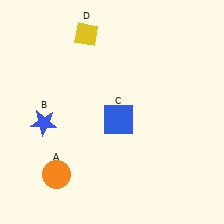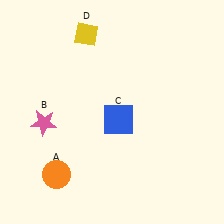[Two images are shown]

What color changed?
The star (B) changed from blue in Image 1 to pink in Image 2.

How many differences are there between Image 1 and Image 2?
There is 1 difference between the two images.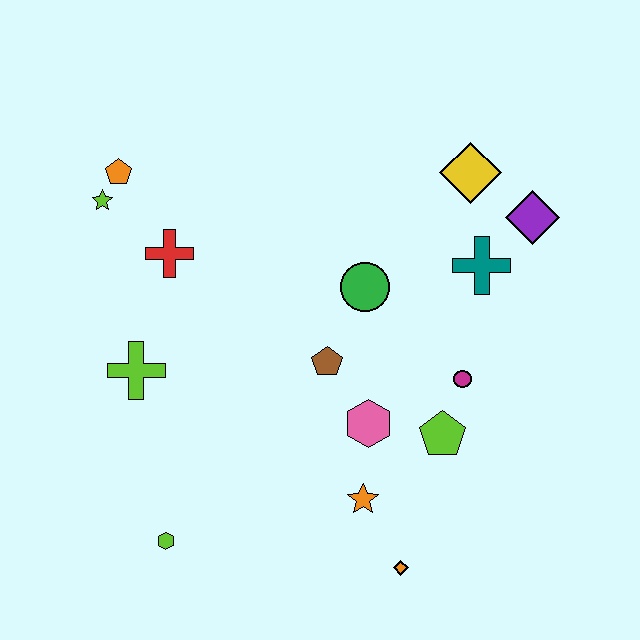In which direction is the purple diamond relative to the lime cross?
The purple diamond is to the right of the lime cross.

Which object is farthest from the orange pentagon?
The orange diamond is farthest from the orange pentagon.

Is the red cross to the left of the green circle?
Yes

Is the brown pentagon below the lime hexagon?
No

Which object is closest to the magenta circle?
The lime pentagon is closest to the magenta circle.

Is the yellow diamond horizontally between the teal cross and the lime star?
Yes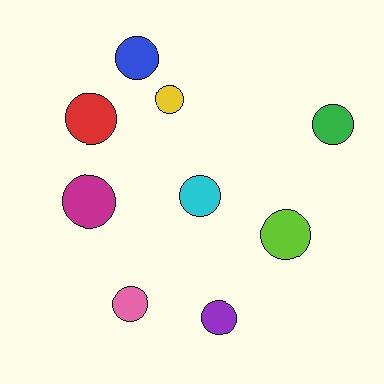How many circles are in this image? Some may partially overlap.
There are 9 circles.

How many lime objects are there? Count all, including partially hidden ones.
There is 1 lime object.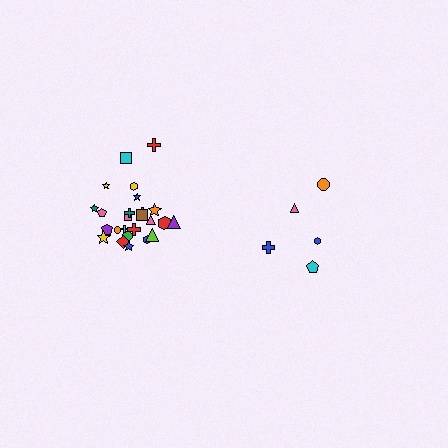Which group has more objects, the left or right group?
The left group.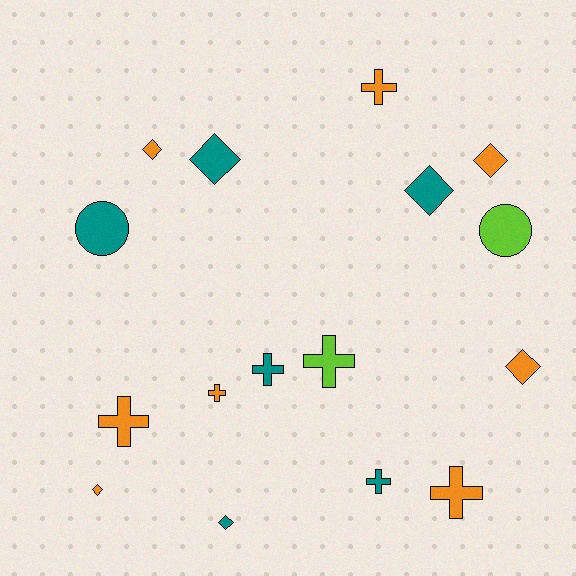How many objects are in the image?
There are 16 objects.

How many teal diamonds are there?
There are 3 teal diamonds.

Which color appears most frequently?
Orange, with 8 objects.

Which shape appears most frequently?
Cross, with 7 objects.